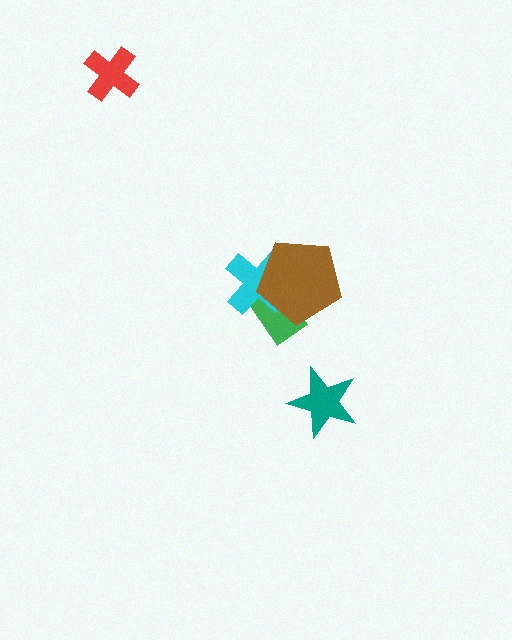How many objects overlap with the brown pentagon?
2 objects overlap with the brown pentagon.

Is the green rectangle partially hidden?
Yes, it is partially covered by another shape.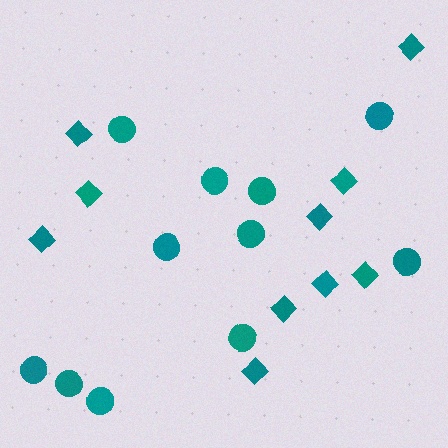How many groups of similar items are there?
There are 2 groups: one group of circles (11) and one group of diamonds (10).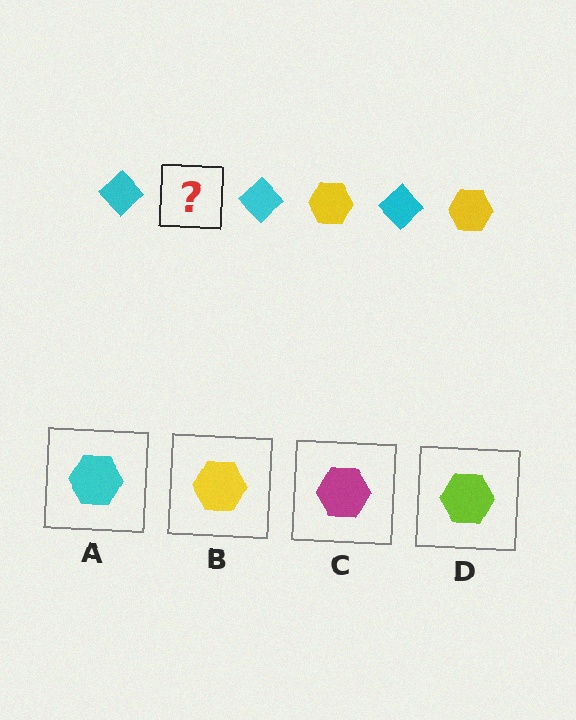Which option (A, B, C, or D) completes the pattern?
B.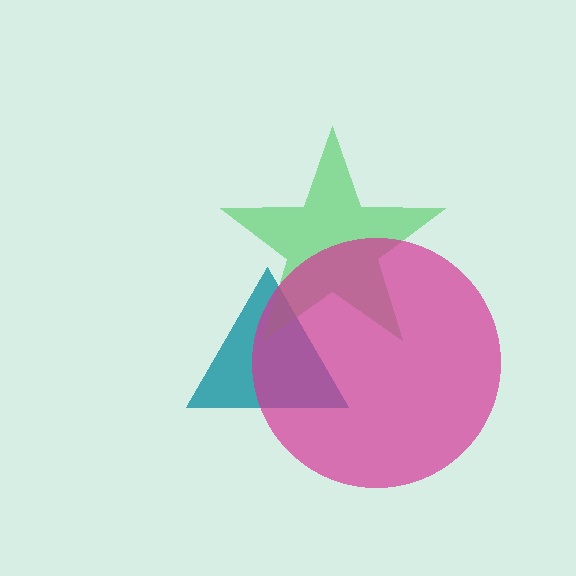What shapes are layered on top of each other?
The layered shapes are: a teal triangle, a green star, a magenta circle.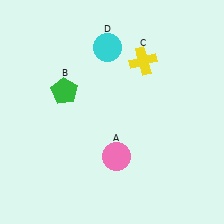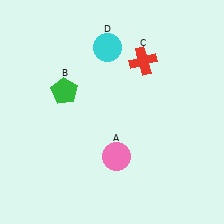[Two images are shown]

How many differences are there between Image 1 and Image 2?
There is 1 difference between the two images.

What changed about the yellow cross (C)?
In Image 1, C is yellow. In Image 2, it changed to red.